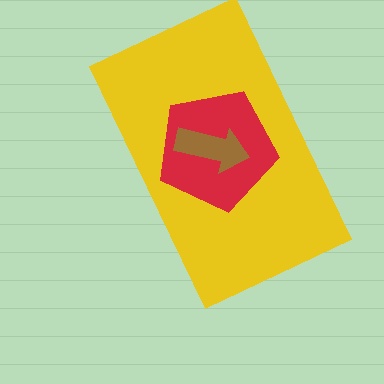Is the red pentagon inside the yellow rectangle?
Yes.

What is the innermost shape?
The brown arrow.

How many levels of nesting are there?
3.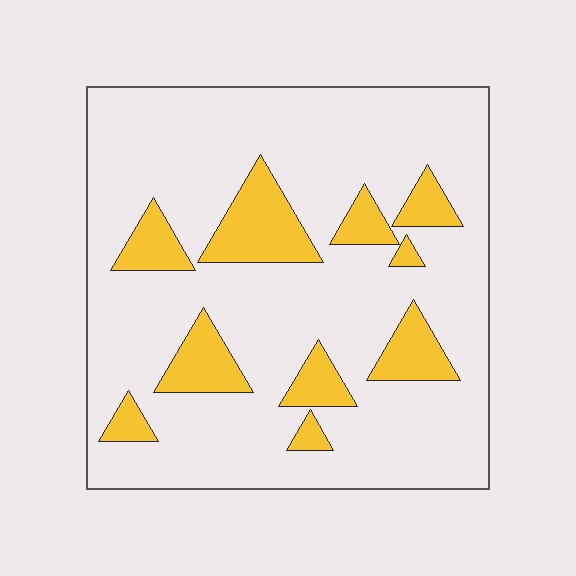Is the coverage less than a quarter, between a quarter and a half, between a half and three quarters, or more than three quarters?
Less than a quarter.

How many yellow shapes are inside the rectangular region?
10.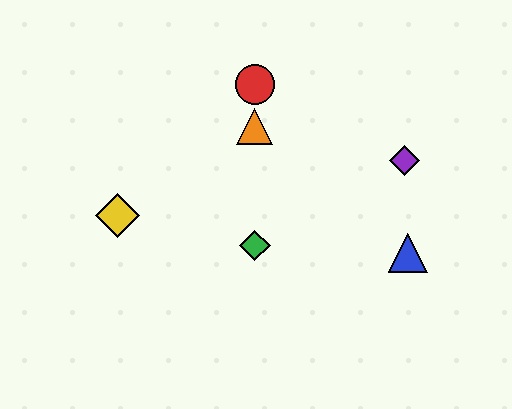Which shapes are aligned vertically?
The red circle, the green diamond, the orange triangle are aligned vertically.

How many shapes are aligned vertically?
3 shapes (the red circle, the green diamond, the orange triangle) are aligned vertically.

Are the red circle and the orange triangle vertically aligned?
Yes, both are at x≈255.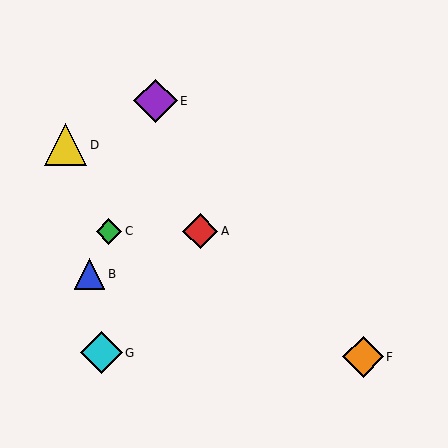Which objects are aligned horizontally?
Objects A, C are aligned horizontally.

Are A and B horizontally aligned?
No, A is at y≈231 and B is at y≈274.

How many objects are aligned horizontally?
2 objects (A, C) are aligned horizontally.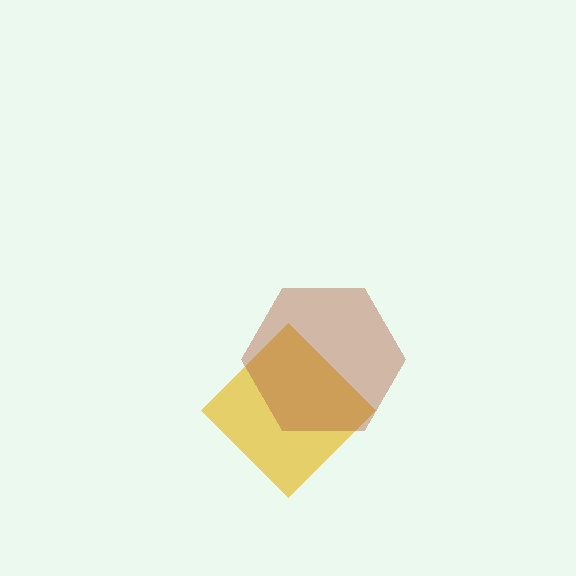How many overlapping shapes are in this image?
There are 2 overlapping shapes in the image.